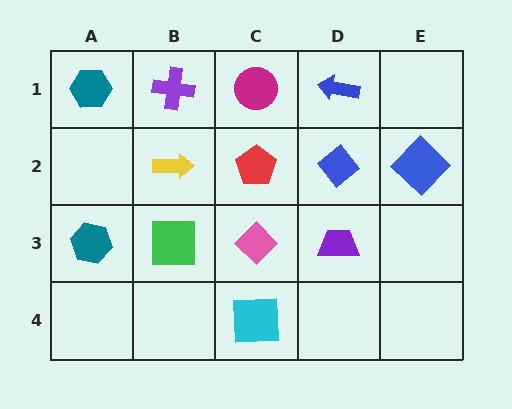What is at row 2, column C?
A red pentagon.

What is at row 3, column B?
A green square.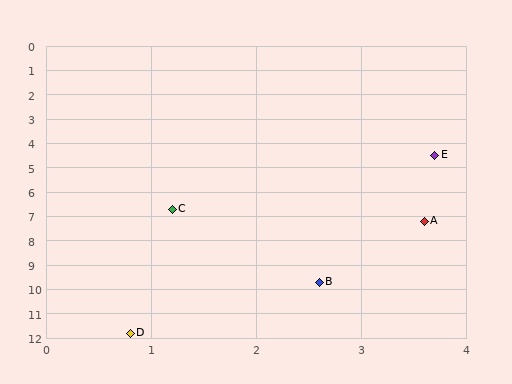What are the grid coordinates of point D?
Point D is at approximately (0.8, 11.8).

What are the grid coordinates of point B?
Point B is at approximately (2.6, 9.7).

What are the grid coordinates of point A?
Point A is at approximately (3.6, 7.2).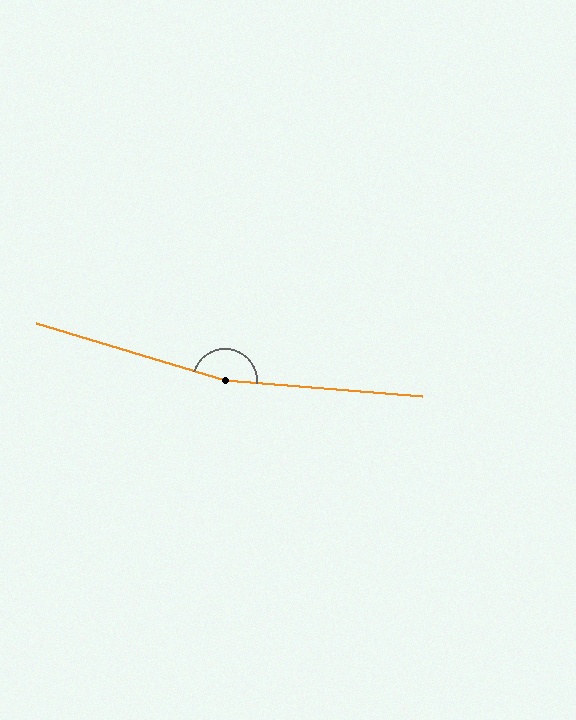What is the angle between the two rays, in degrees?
Approximately 168 degrees.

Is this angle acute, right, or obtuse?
It is obtuse.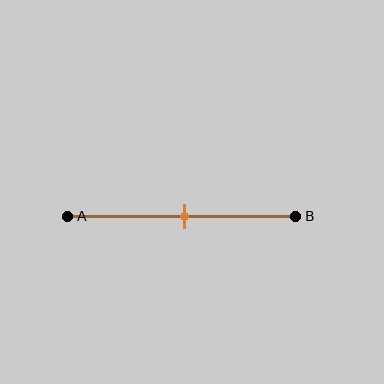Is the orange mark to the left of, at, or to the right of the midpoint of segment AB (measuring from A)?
The orange mark is approximately at the midpoint of segment AB.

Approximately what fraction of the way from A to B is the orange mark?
The orange mark is approximately 50% of the way from A to B.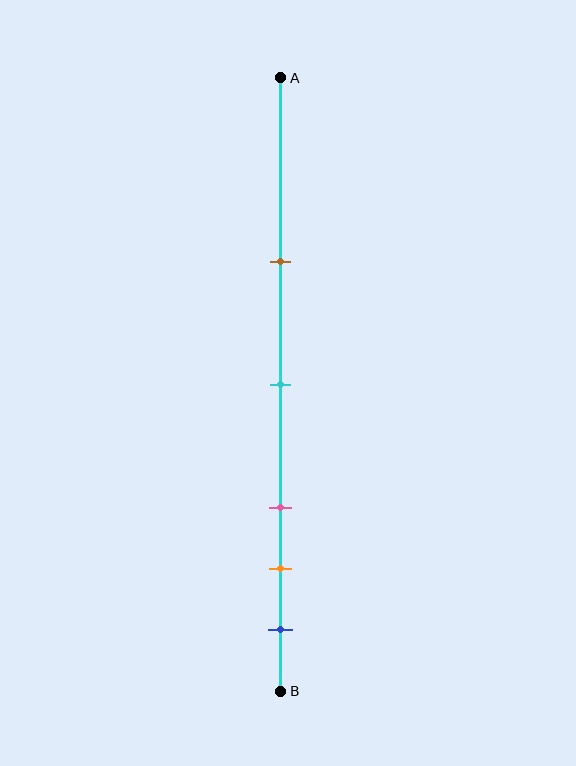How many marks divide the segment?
There are 5 marks dividing the segment.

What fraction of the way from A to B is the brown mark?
The brown mark is approximately 30% (0.3) of the way from A to B.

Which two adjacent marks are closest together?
The orange and blue marks are the closest adjacent pair.